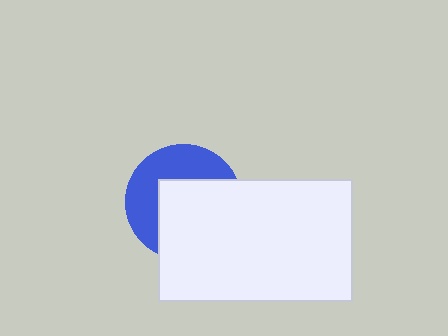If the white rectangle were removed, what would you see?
You would see the complete blue circle.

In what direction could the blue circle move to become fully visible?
The blue circle could move toward the upper-left. That would shift it out from behind the white rectangle entirely.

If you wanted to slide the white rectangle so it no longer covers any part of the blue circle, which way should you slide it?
Slide it toward the lower-right — that is the most direct way to separate the two shapes.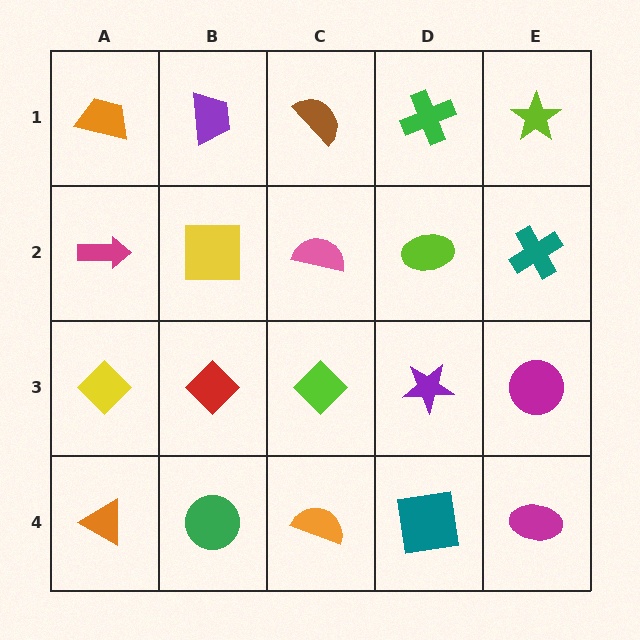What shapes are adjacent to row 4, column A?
A yellow diamond (row 3, column A), a green circle (row 4, column B).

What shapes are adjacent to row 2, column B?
A purple trapezoid (row 1, column B), a red diamond (row 3, column B), a magenta arrow (row 2, column A), a pink semicircle (row 2, column C).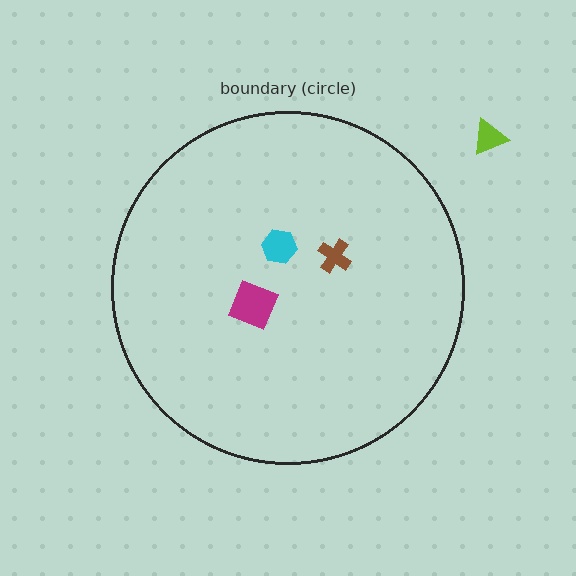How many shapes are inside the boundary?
3 inside, 1 outside.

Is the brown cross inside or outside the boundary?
Inside.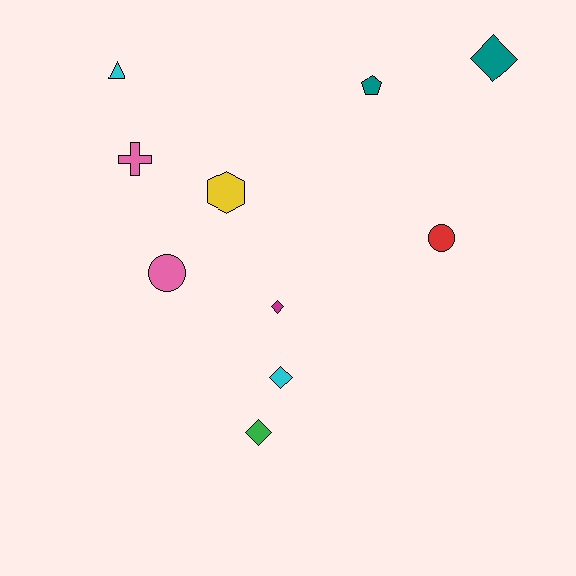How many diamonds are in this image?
There are 4 diamonds.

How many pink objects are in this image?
There are 2 pink objects.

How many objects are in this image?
There are 10 objects.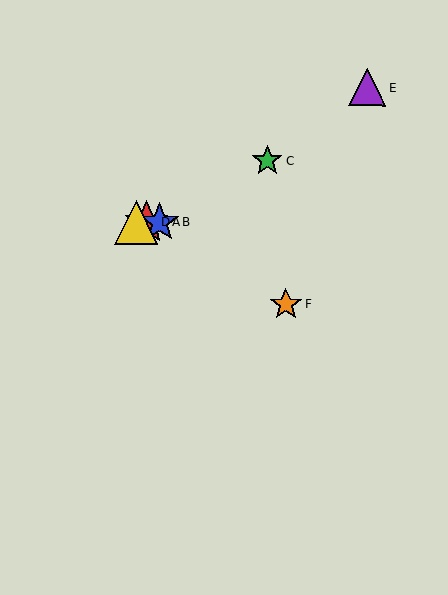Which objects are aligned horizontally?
Objects A, B, D are aligned horizontally.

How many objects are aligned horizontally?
3 objects (A, B, D) are aligned horizontally.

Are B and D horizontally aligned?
Yes, both are at y≈222.